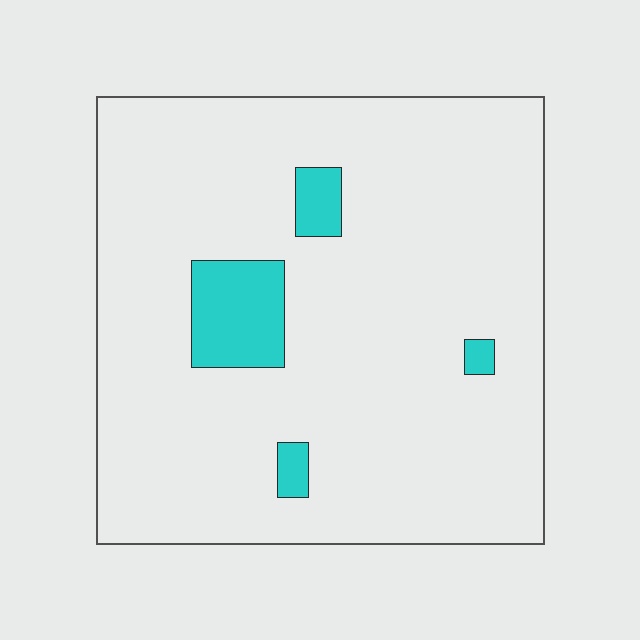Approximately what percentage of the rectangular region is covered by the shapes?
Approximately 10%.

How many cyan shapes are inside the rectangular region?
4.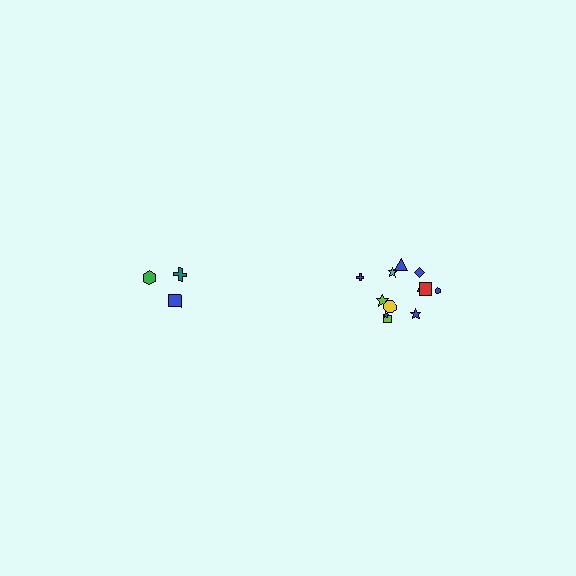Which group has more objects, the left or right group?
The right group.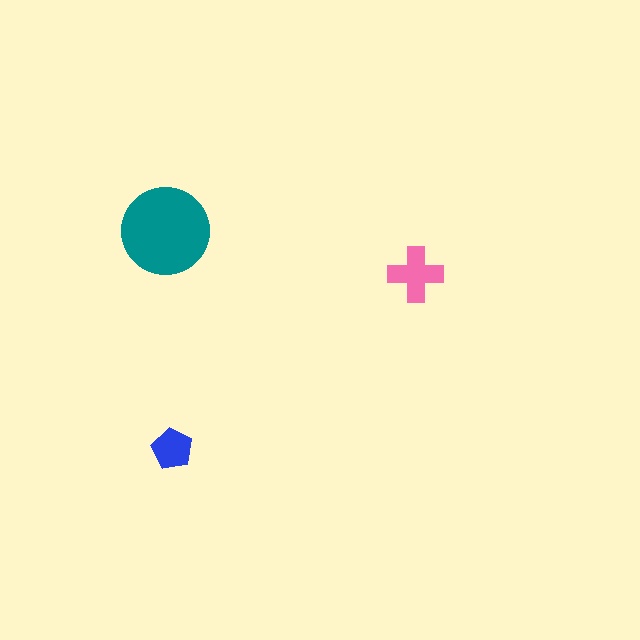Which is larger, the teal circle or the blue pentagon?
The teal circle.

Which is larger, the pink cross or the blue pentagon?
The pink cross.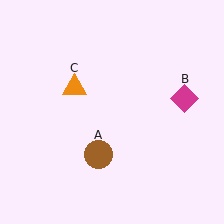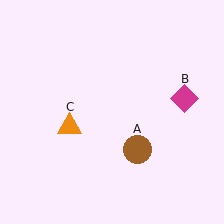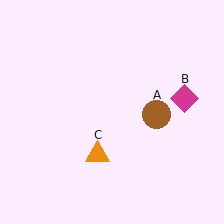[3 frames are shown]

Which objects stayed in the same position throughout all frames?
Magenta diamond (object B) remained stationary.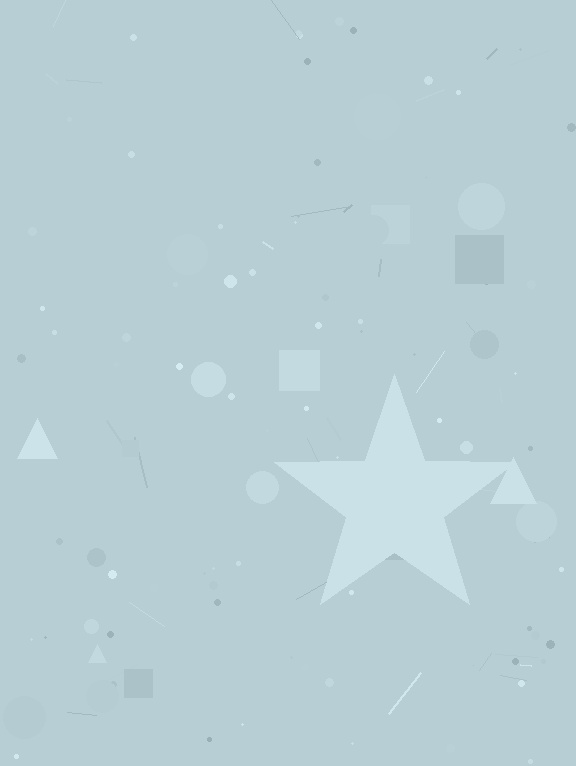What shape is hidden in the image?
A star is hidden in the image.